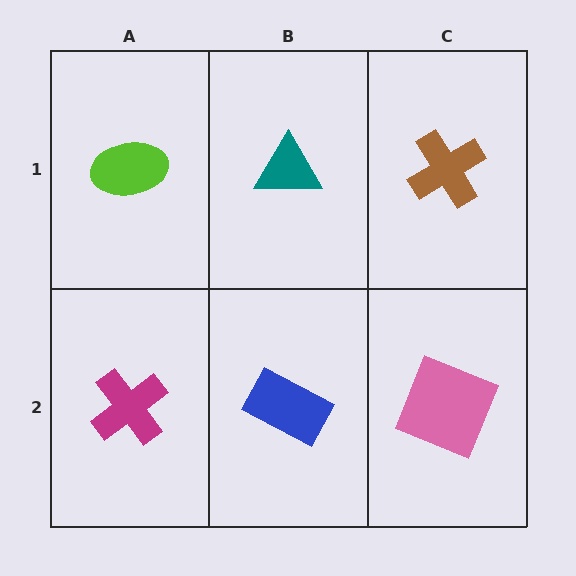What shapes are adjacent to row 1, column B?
A blue rectangle (row 2, column B), a lime ellipse (row 1, column A), a brown cross (row 1, column C).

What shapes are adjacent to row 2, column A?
A lime ellipse (row 1, column A), a blue rectangle (row 2, column B).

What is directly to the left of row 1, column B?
A lime ellipse.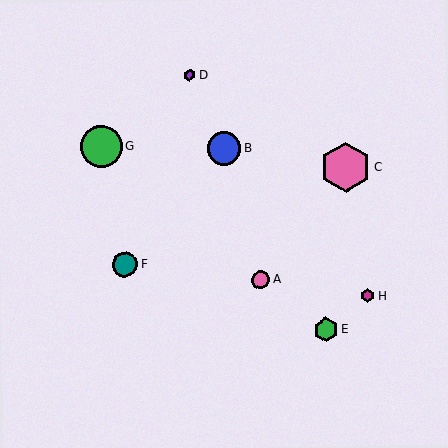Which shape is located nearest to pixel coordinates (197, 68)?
The purple hexagon (labeled D) at (189, 75) is nearest to that location.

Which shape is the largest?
The pink hexagon (labeled C) is the largest.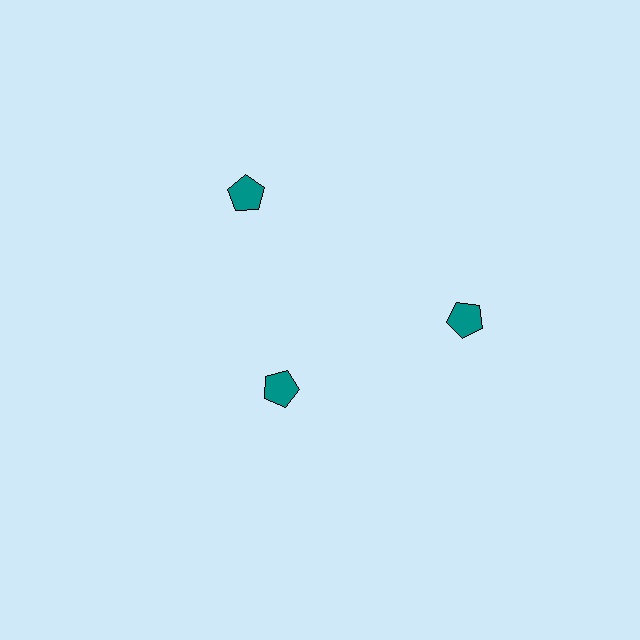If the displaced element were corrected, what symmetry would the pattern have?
It would have 3-fold rotational symmetry — the pattern would map onto itself every 120 degrees.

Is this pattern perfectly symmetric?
No. The 3 teal pentagons are arranged in a ring, but one element near the 7 o'clock position is pulled inward toward the center, breaking the 3-fold rotational symmetry.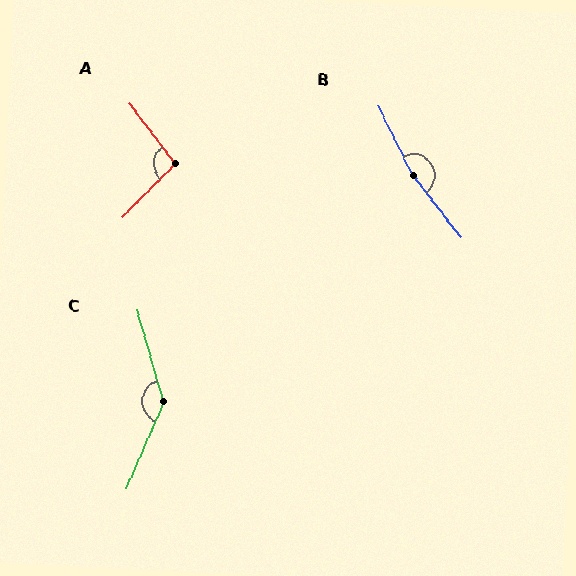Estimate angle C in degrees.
Approximately 141 degrees.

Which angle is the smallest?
A, at approximately 98 degrees.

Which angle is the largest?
B, at approximately 169 degrees.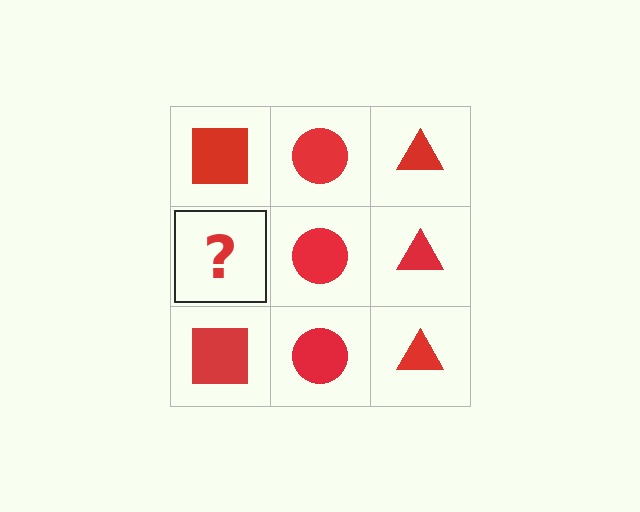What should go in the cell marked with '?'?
The missing cell should contain a red square.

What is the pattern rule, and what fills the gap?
The rule is that each column has a consistent shape. The gap should be filled with a red square.